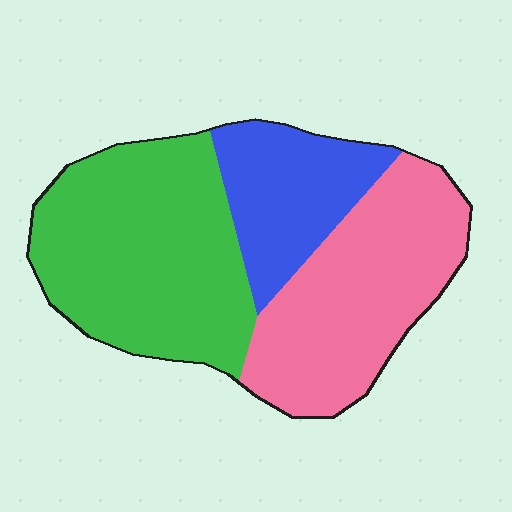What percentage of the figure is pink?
Pink covers about 35% of the figure.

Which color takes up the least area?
Blue, at roughly 20%.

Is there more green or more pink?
Green.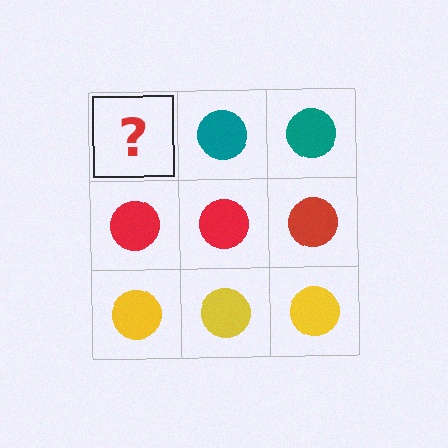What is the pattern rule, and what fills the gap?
The rule is that each row has a consistent color. The gap should be filled with a teal circle.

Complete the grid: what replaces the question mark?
The question mark should be replaced with a teal circle.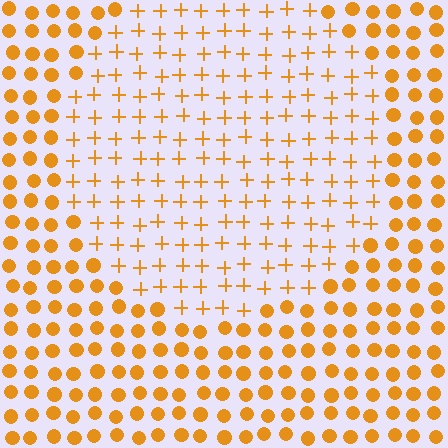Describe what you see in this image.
The image is filled with small orange elements arranged in a uniform grid. A circle-shaped region contains plus signs, while the surrounding area contains circles. The boundary is defined purely by the change in element shape.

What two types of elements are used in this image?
The image uses plus signs inside the circle region and circles outside it.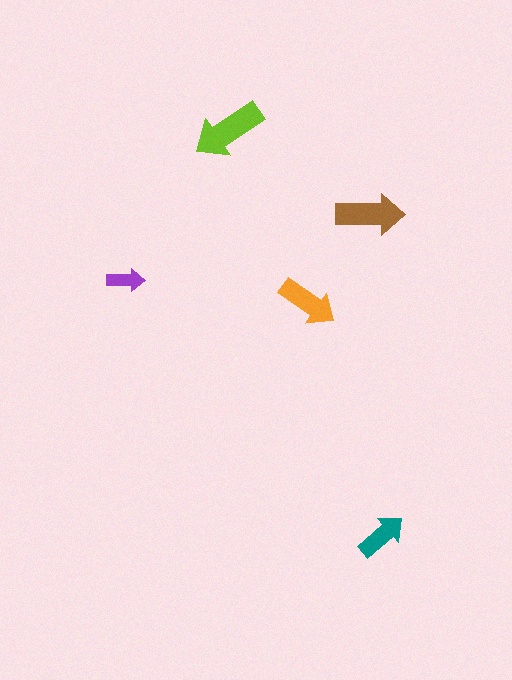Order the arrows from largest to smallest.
the lime one, the brown one, the orange one, the teal one, the purple one.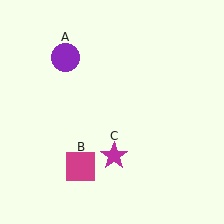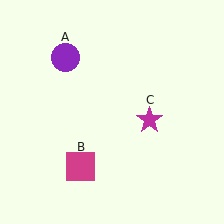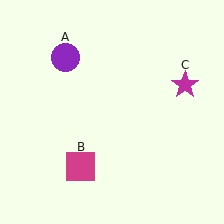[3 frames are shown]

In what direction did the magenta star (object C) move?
The magenta star (object C) moved up and to the right.